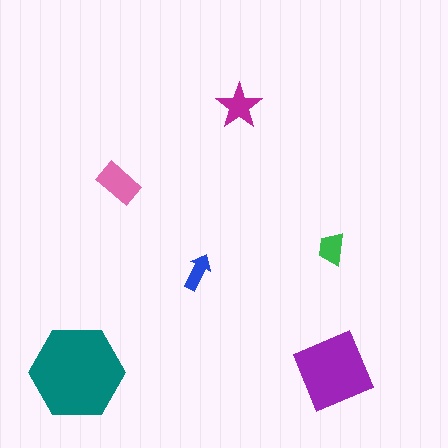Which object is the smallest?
The blue arrow.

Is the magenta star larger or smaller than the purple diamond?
Smaller.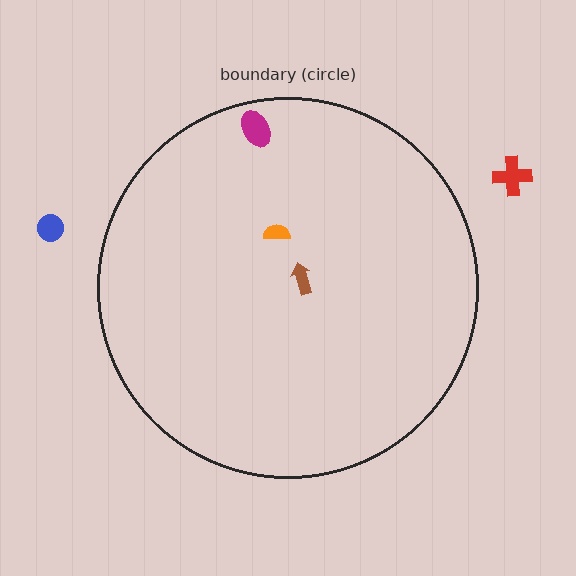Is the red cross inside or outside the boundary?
Outside.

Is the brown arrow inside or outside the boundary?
Inside.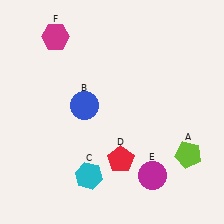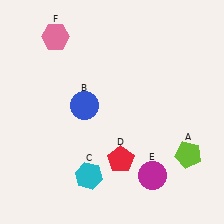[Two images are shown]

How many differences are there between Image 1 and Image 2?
There is 1 difference between the two images.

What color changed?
The hexagon (F) changed from magenta in Image 1 to pink in Image 2.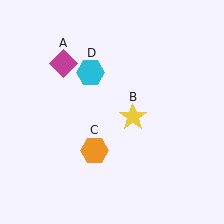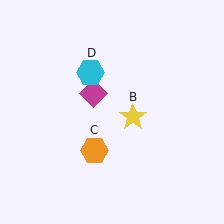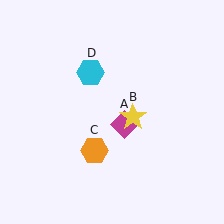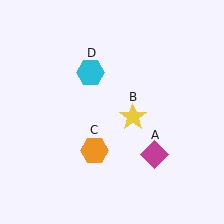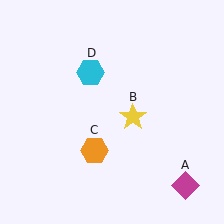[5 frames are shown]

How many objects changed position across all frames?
1 object changed position: magenta diamond (object A).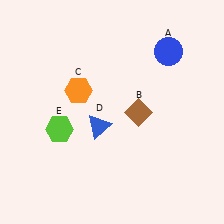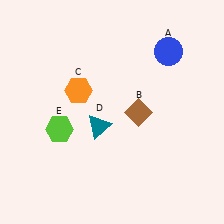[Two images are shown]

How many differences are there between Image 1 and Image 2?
There is 1 difference between the two images.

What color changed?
The triangle (D) changed from blue in Image 1 to teal in Image 2.